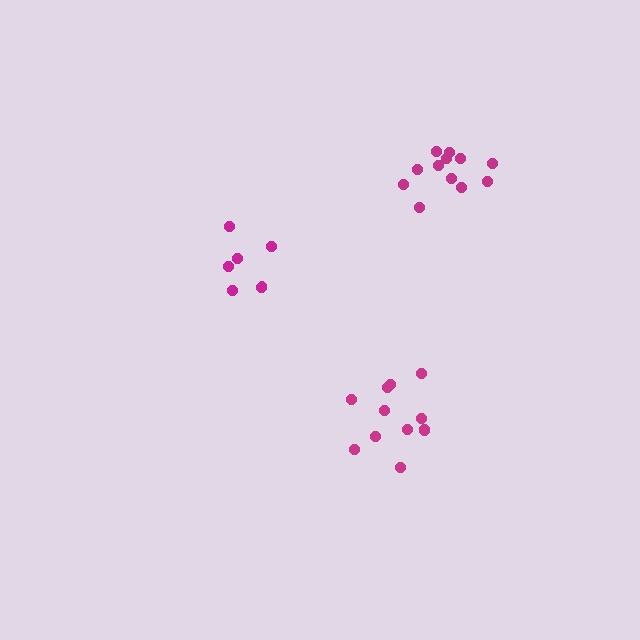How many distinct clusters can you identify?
There are 3 distinct clusters.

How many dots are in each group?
Group 1: 12 dots, Group 2: 12 dots, Group 3: 7 dots (31 total).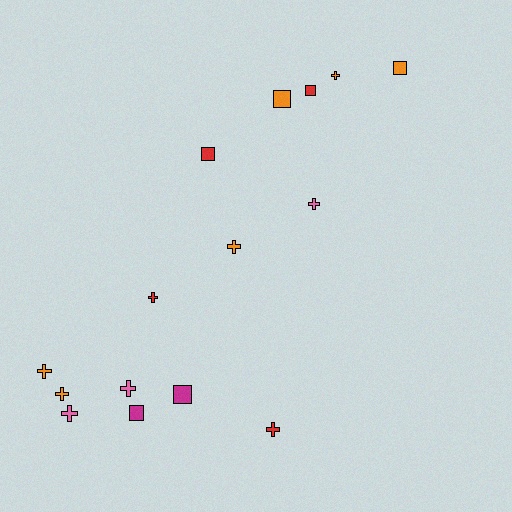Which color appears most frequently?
Orange, with 6 objects.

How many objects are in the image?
There are 15 objects.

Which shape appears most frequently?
Cross, with 9 objects.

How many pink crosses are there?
There are 3 pink crosses.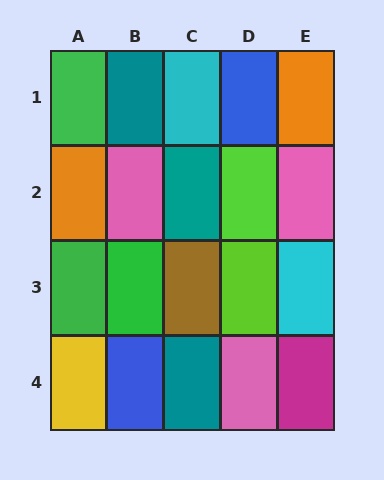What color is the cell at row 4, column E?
Magenta.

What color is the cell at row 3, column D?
Lime.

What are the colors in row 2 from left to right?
Orange, pink, teal, lime, pink.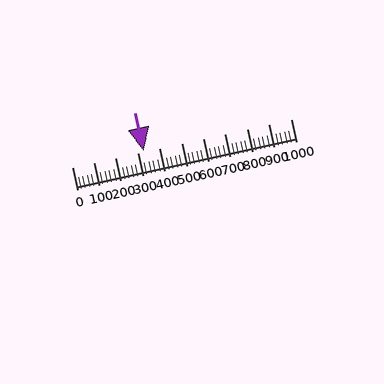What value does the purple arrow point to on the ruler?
The purple arrow points to approximately 328.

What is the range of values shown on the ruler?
The ruler shows values from 0 to 1000.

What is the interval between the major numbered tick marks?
The major tick marks are spaced 100 units apart.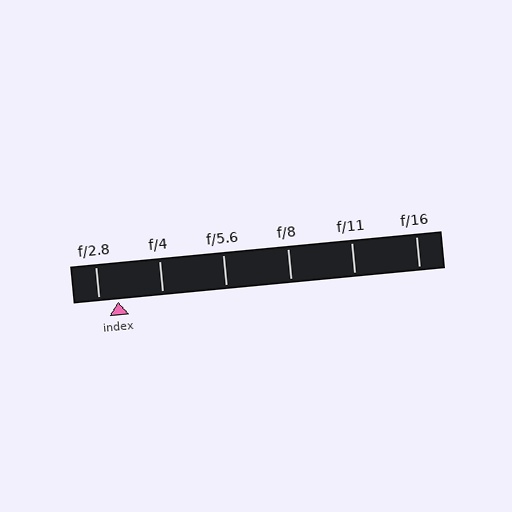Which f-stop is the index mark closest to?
The index mark is closest to f/2.8.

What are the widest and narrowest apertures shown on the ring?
The widest aperture shown is f/2.8 and the narrowest is f/16.